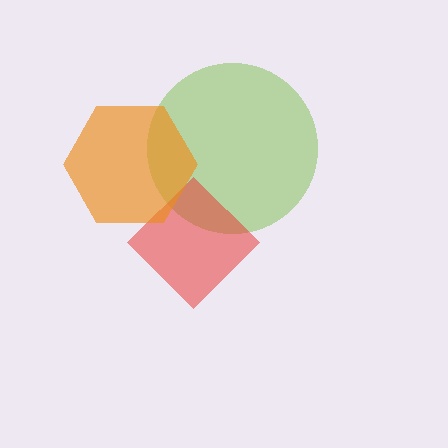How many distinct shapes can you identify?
There are 3 distinct shapes: a lime circle, a red diamond, an orange hexagon.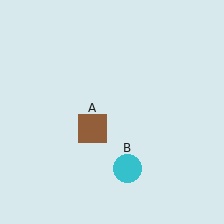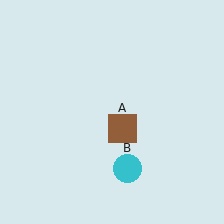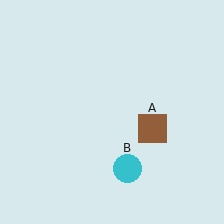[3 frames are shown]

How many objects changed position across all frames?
1 object changed position: brown square (object A).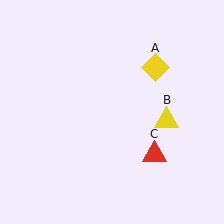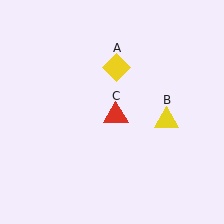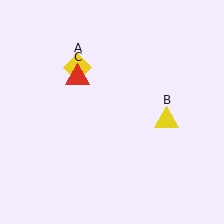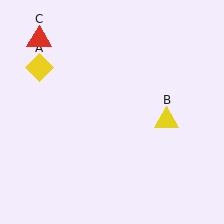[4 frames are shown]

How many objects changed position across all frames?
2 objects changed position: yellow diamond (object A), red triangle (object C).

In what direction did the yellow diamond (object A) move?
The yellow diamond (object A) moved left.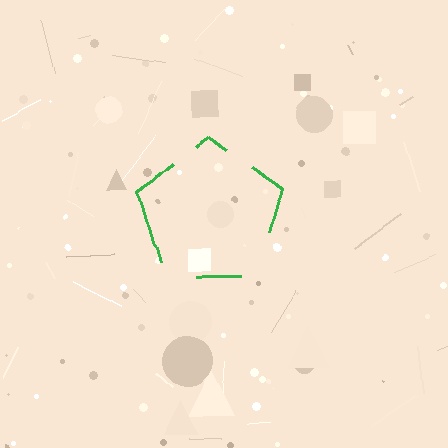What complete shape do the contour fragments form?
The contour fragments form a pentagon.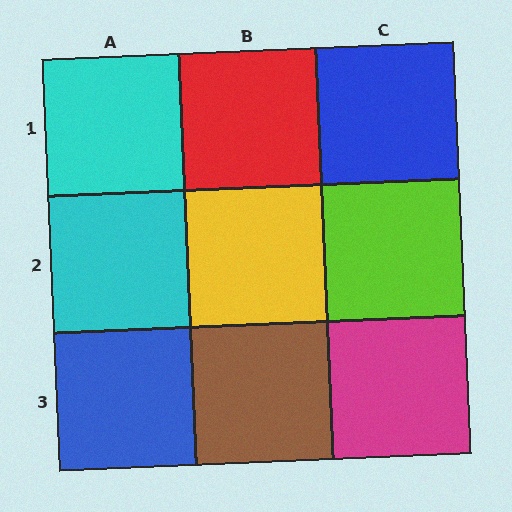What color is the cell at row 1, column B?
Red.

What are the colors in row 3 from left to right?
Blue, brown, magenta.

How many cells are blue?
2 cells are blue.